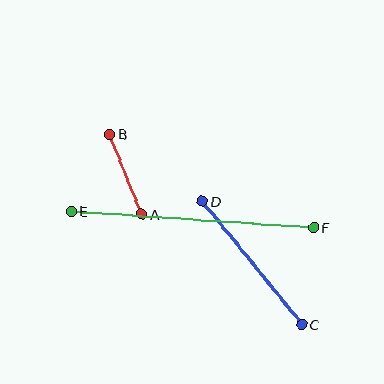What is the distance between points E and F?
The distance is approximately 243 pixels.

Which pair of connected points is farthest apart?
Points E and F are farthest apart.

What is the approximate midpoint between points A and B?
The midpoint is at approximately (126, 174) pixels.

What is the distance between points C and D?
The distance is approximately 158 pixels.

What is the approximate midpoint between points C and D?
The midpoint is at approximately (252, 263) pixels.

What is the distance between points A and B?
The distance is approximately 86 pixels.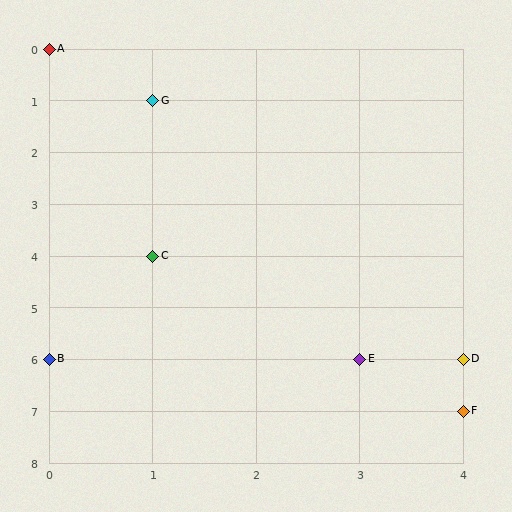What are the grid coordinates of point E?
Point E is at grid coordinates (3, 6).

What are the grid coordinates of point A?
Point A is at grid coordinates (0, 0).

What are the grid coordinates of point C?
Point C is at grid coordinates (1, 4).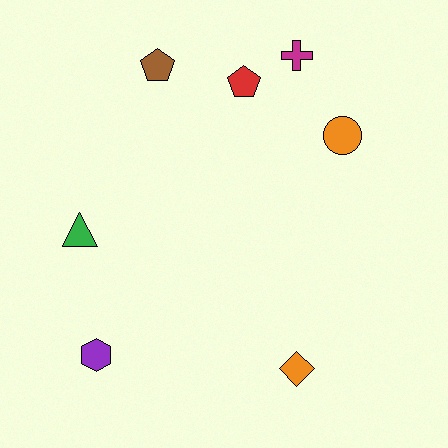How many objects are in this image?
There are 7 objects.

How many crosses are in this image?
There is 1 cross.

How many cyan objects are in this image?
There are no cyan objects.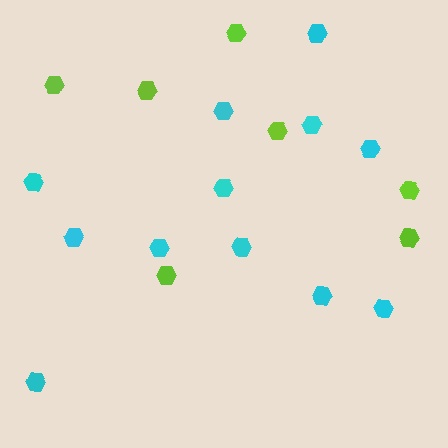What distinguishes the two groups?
There are 2 groups: one group of cyan hexagons (12) and one group of lime hexagons (7).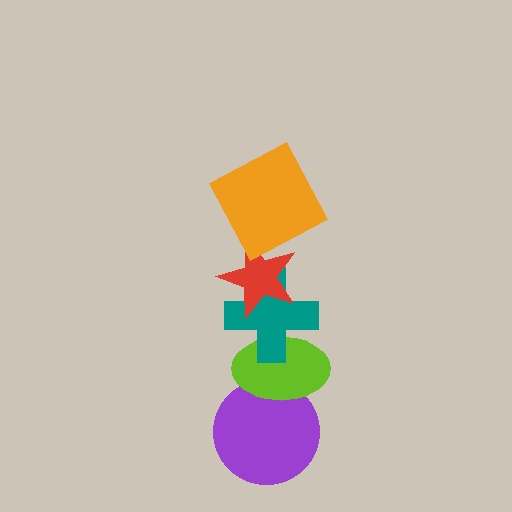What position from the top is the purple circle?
The purple circle is 5th from the top.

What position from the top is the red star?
The red star is 2nd from the top.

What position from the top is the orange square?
The orange square is 1st from the top.